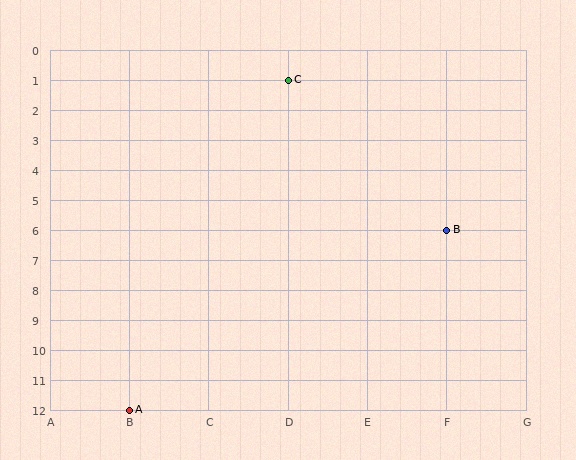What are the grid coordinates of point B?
Point B is at grid coordinates (F, 6).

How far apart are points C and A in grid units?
Points C and A are 2 columns and 11 rows apart (about 11.2 grid units diagonally).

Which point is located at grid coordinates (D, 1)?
Point C is at (D, 1).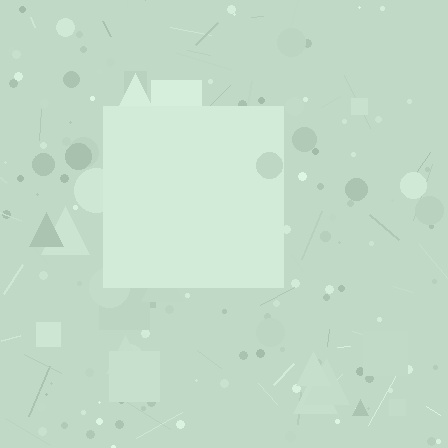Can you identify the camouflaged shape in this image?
The camouflaged shape is a square.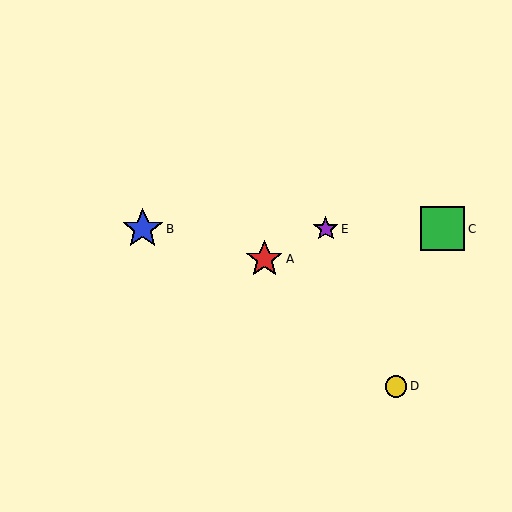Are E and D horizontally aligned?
No, E is at y≈229 and D is at y≈386.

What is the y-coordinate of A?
Object A is at y≈259.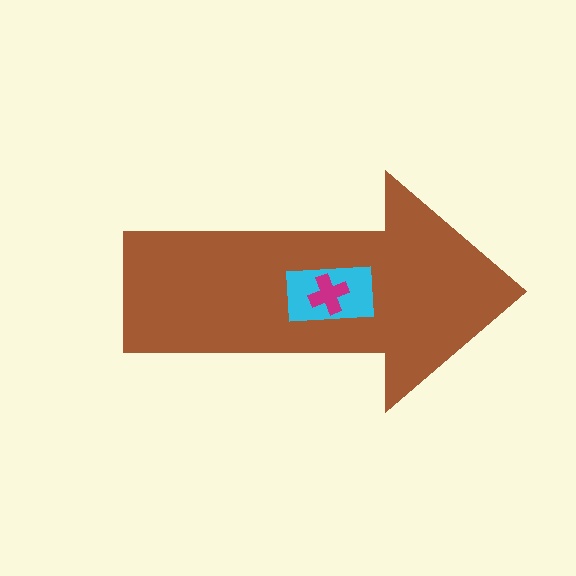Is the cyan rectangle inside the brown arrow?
Yes.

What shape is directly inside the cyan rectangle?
The magenta cross.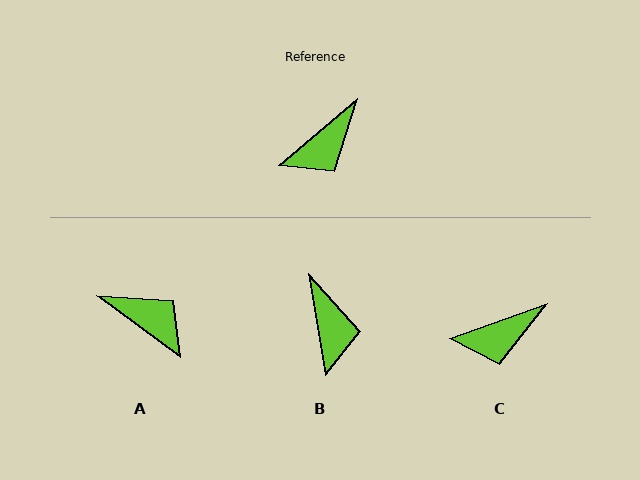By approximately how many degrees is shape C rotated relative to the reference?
Approximately 21 degrees clockwise.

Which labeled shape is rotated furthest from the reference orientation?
A, about 103 degrees away.